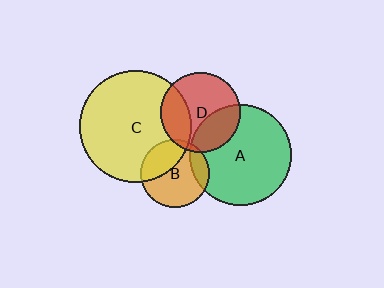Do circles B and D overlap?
Yes.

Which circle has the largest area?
Circle C (yellow).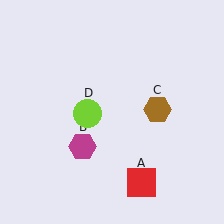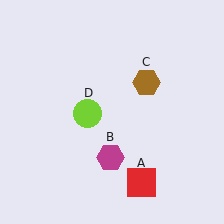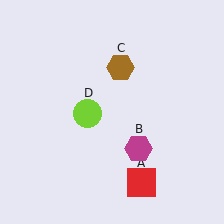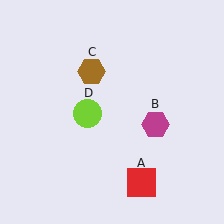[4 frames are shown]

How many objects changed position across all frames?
2 objects changed position: magenta hexagon (object B), brown hexagon (object C).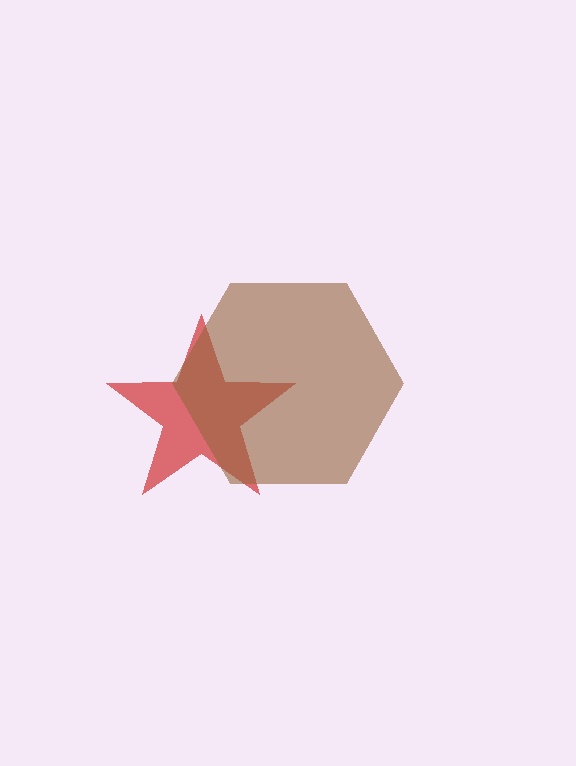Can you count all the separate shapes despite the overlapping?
Yes, there are 2 separate shapes.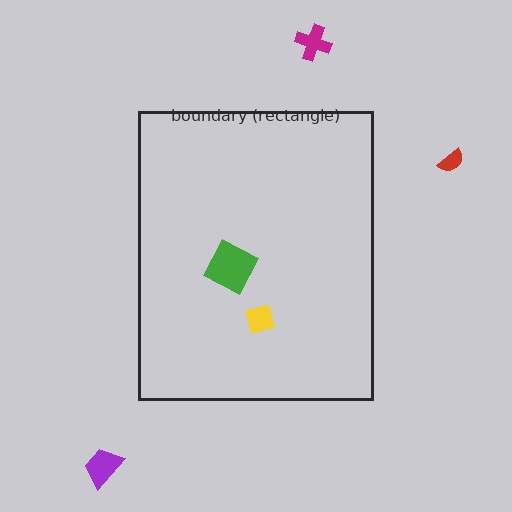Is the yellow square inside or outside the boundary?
Inside.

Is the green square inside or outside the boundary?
Inside.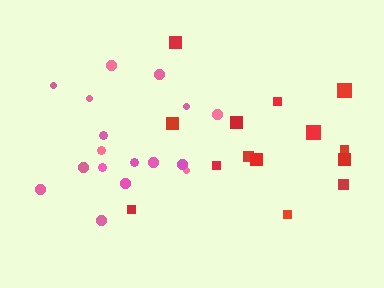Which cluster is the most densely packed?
Pink.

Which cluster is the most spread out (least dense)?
Red.